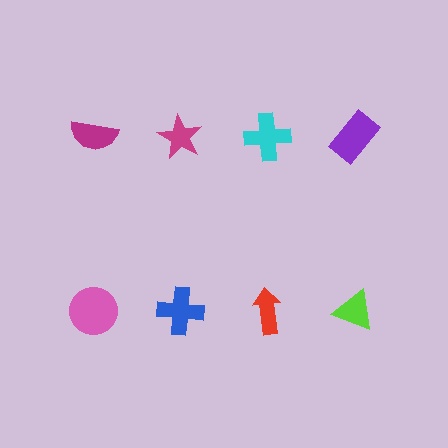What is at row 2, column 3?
A red arrow.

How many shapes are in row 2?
4 shapes.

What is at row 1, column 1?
A magenta semicircle.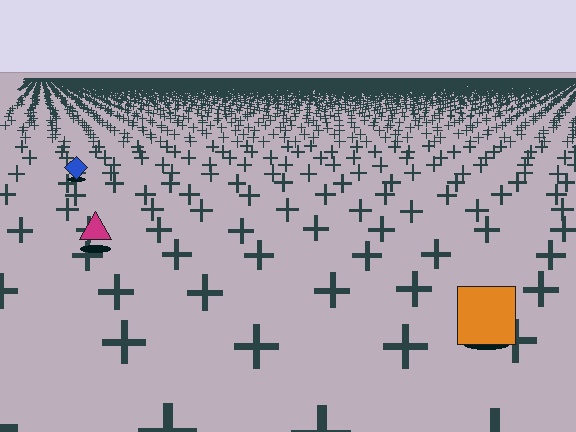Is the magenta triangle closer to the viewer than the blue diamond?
Yes. The magenta triangle is closer — you can tell from the texture gradient: the ground texture is coarser near it.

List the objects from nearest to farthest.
From nearest to farthest: the orange square, the magenta triangle, the blue diamond.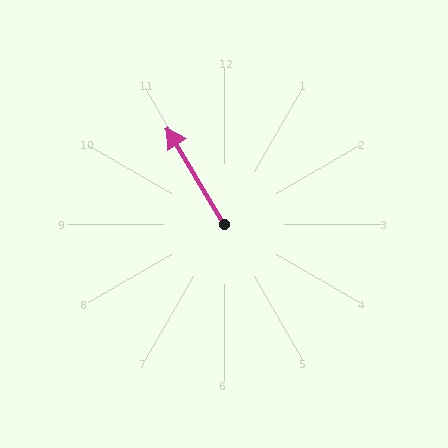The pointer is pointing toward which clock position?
Roughly 11 o'clock.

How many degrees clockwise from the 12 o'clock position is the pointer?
Approximately 329 degrees.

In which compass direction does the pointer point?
Northwest.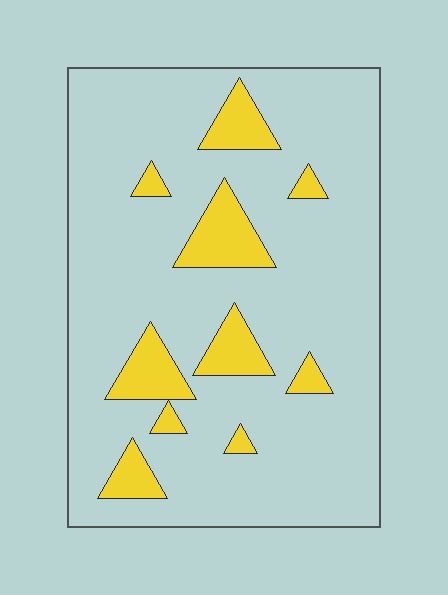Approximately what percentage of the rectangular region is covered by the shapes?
Approximately 15%.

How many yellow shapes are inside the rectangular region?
10.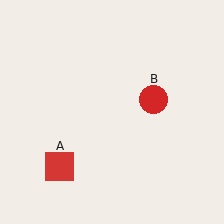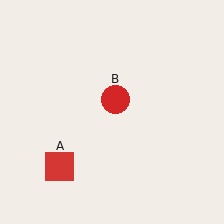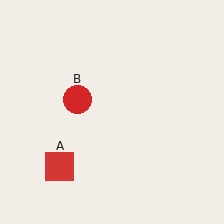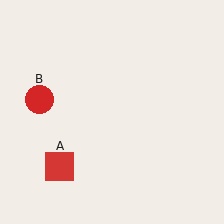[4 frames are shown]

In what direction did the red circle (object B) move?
The red circle (object B) moved left.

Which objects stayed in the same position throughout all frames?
Red square (object A) remained stationary.